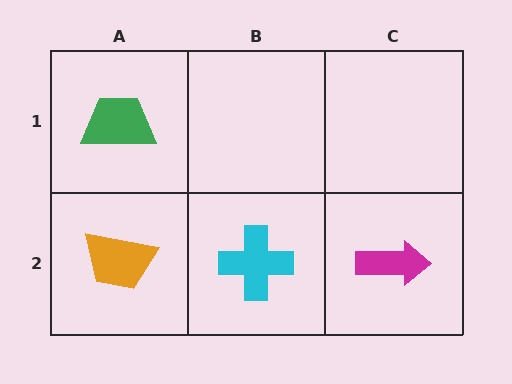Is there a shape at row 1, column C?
No, that cell is empty.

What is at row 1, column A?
A green trapezoid.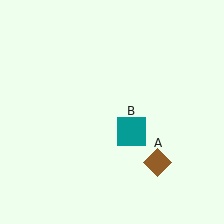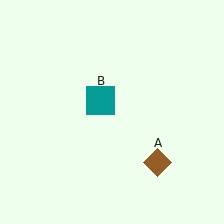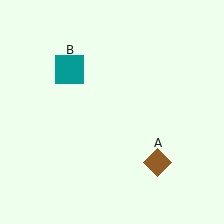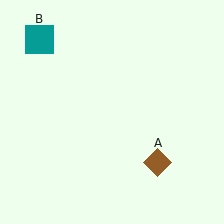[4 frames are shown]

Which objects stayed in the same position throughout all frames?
Brown diamond (object A) remained stationary.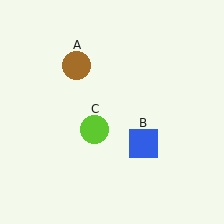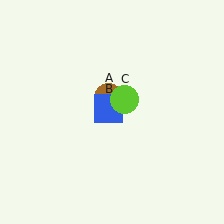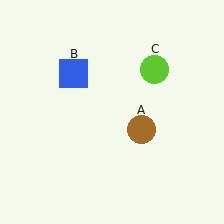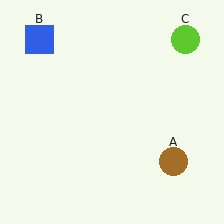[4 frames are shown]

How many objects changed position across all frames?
3 objects changed position: brown circle (object A), blue square (object B), lime circle (object C).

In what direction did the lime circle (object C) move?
The lime circle (object C) moved up and to the right.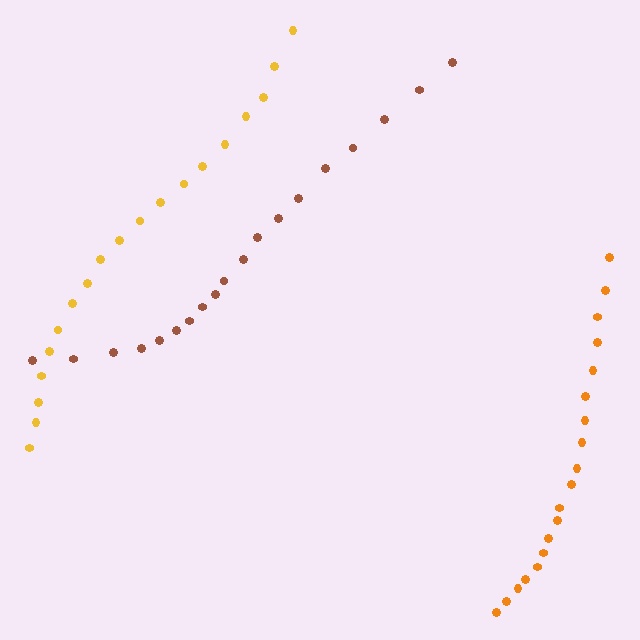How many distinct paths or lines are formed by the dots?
There are 3 distinct paths.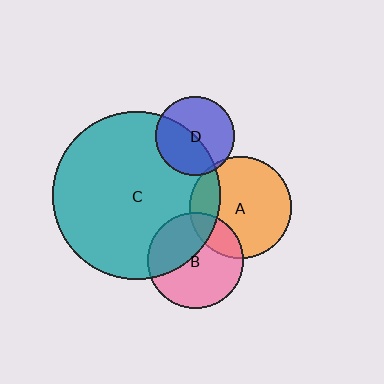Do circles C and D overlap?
Yes.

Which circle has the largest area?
Circle C (teal).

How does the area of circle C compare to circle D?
Approximately 4.5 times.